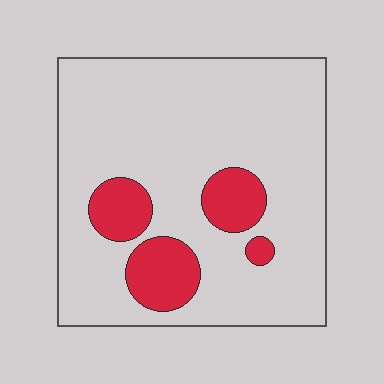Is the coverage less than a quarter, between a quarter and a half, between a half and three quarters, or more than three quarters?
Less than a quarter.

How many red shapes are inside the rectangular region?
4.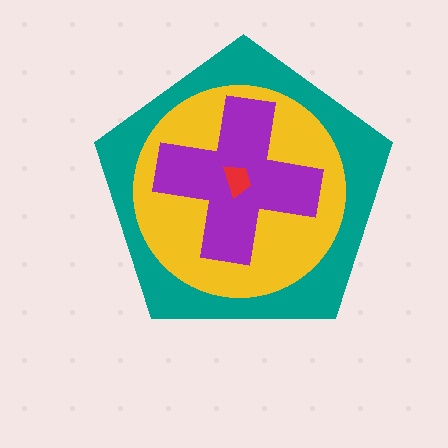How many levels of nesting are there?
4.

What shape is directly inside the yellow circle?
The purple cross.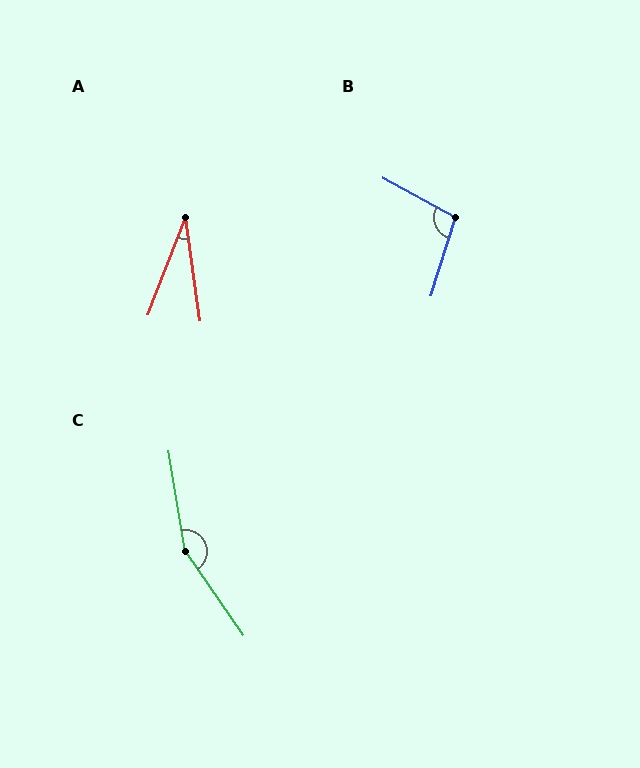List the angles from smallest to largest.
A (29°), B (101°), C (154°).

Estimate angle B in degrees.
Approximately 101 degrees.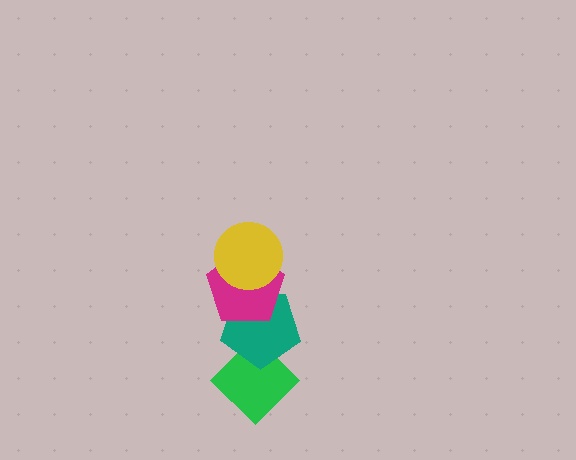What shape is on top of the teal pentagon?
The magenta pentagon is on top of the teal pentagon.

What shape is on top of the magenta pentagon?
The yellow circle is on top of the magenta pentagon.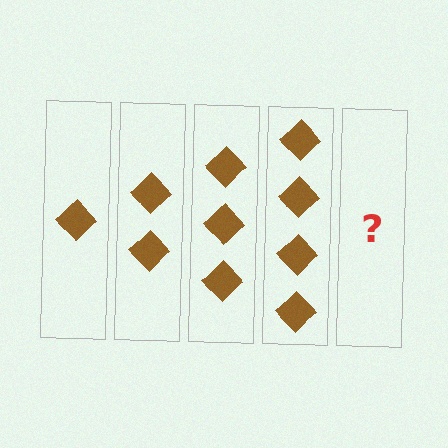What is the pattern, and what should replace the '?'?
The pattern is that each step adds one more diamond. The '?' should be 5 diamonds.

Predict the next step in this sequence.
The next step is 5 diamonds.